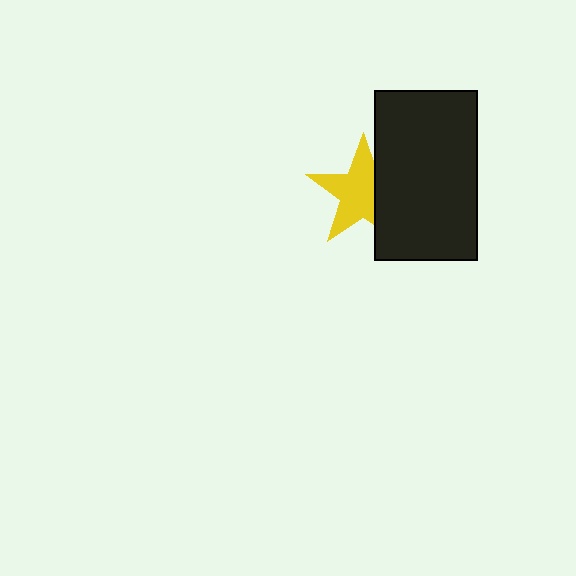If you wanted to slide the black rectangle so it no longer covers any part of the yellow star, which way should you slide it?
Slide it right — that is the most direct way to separate the two shapes.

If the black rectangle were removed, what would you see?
You would see the complete yellow star.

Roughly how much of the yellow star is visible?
Most of it is visible (roughly 68%).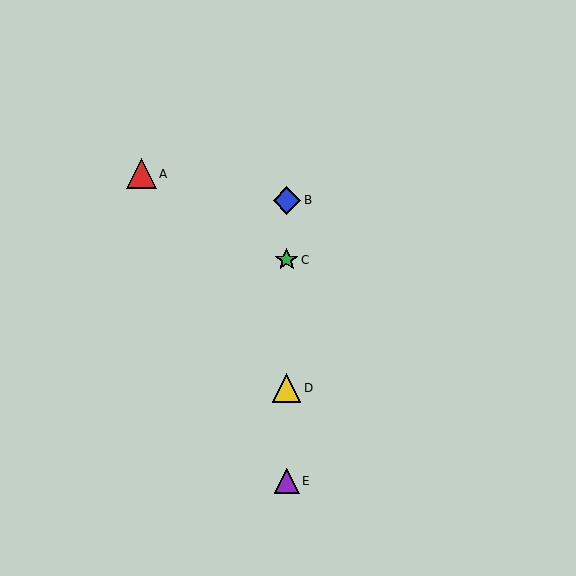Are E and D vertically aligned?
Yes, both are at x≈287.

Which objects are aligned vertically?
Objects B, C, D, E are aligned vertically.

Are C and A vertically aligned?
No, C is at x≈287 and A is at x≈141.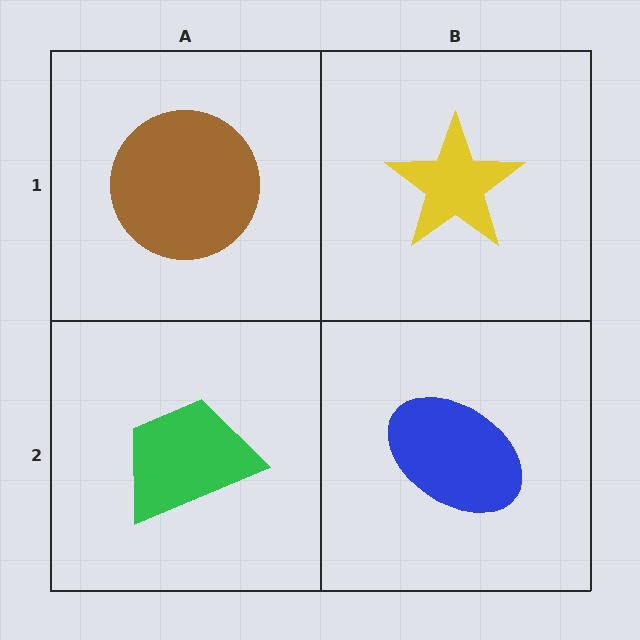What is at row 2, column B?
A blue ellipse.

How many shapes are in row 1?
2 shapes.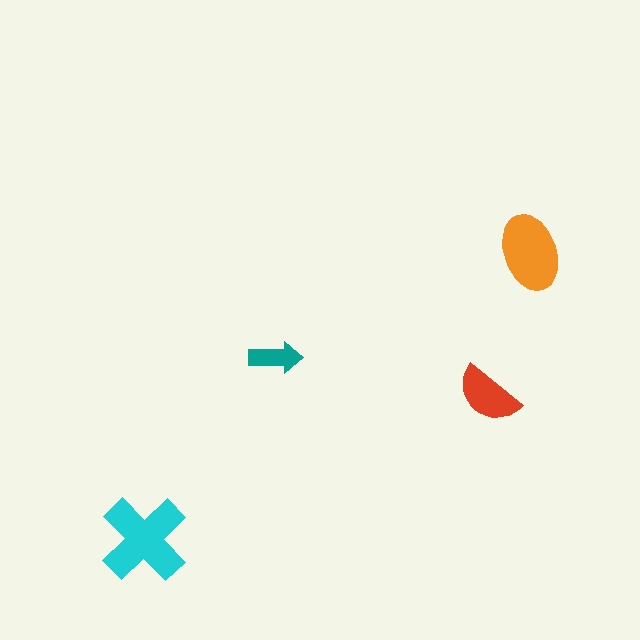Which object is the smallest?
The teal arrow.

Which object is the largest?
The cyan cross.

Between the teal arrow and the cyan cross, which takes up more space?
The cyan cross.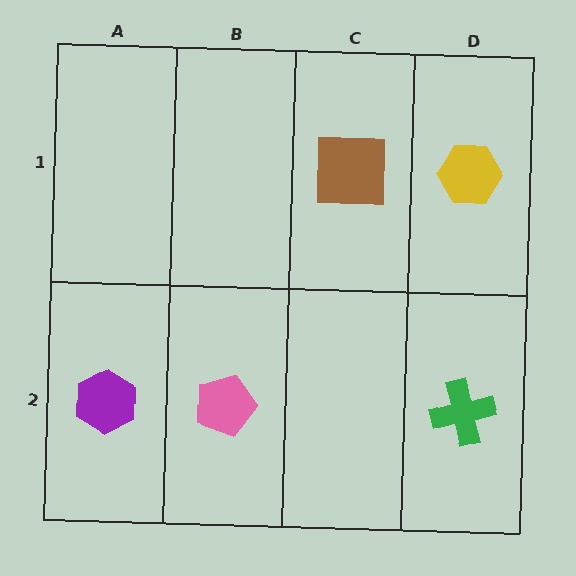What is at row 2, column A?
A purple hexagon.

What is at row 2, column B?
A pink pentagon.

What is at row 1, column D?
A yellow hexagon.